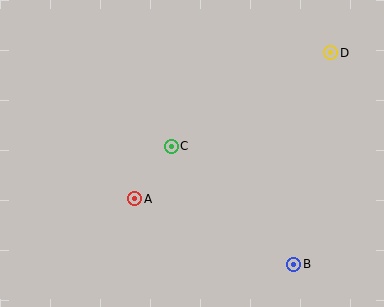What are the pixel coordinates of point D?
Point D is at (331, 53).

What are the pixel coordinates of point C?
Point C is at (171, 146).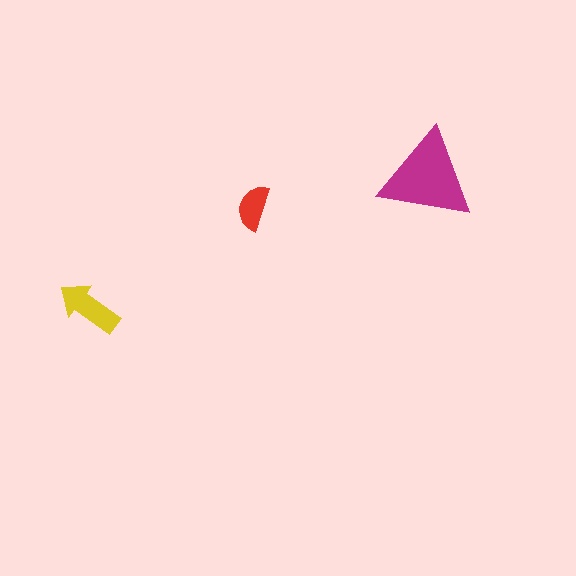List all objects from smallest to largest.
The red semicircle, the yellow arrow, the magenta triangle.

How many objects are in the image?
There are 3 objects in the image.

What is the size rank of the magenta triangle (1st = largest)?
1st.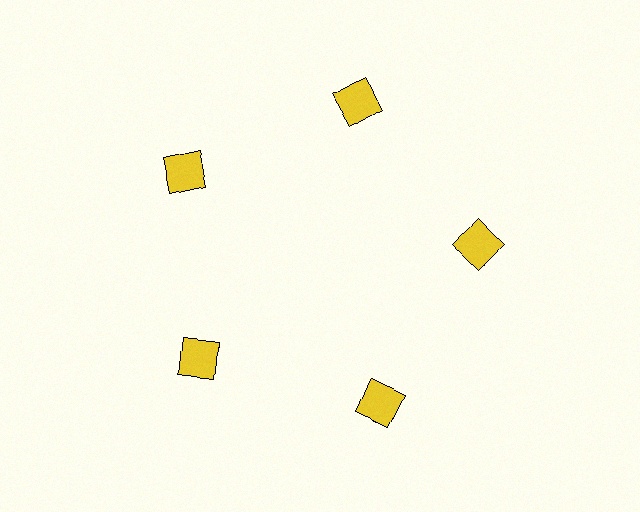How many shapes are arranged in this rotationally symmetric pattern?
There are 5 shapes, arranged in 5 groups of 1.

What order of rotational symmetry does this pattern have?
This pattern has 5-fold rotational symmetry.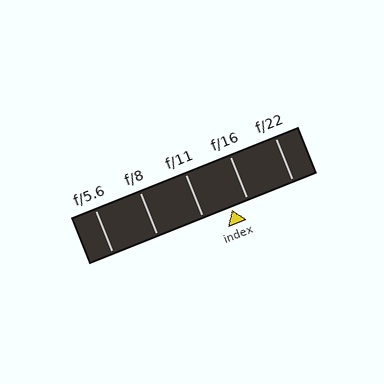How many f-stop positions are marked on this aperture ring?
There are 5 f-stop positions marked.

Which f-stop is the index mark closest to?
The index mark is closest to f/16.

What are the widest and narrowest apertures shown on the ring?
The widest aperture shown is f/5.6 and the narrowest is f/22.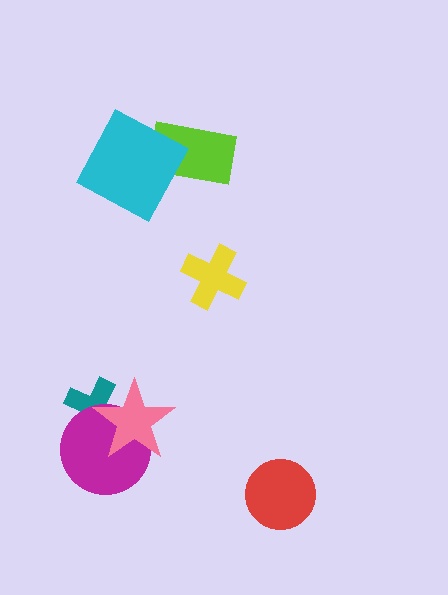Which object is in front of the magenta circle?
The pink star is in front of the magenta circle.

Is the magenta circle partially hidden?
Yes, it is partially covered by another shape.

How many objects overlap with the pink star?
2 objects overlap with the pink star.